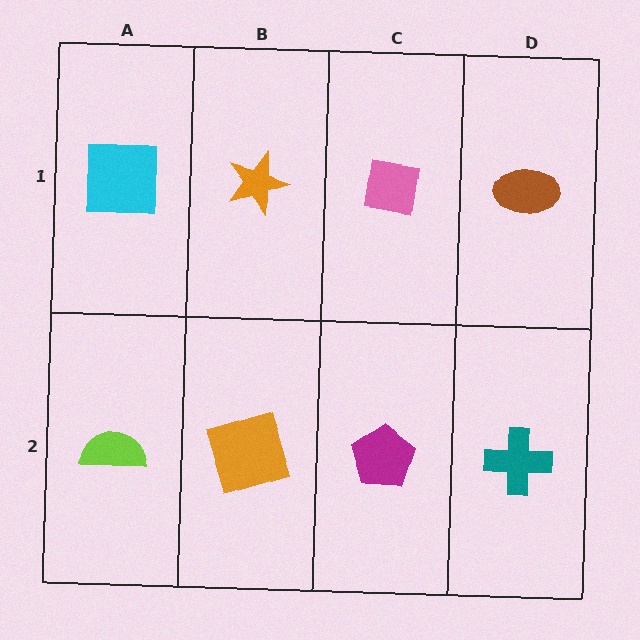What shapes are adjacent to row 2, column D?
A brown ellipse (row 1, column D), a magenta pentagon (row 2, column C).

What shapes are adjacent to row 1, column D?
A teal cross (row 2, column D), a pink square (row 1, column C).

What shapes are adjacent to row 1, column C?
A magenta pentagon (row 2, column C), an orange star (row 1, column B), a brown ellipse (row 1, column D).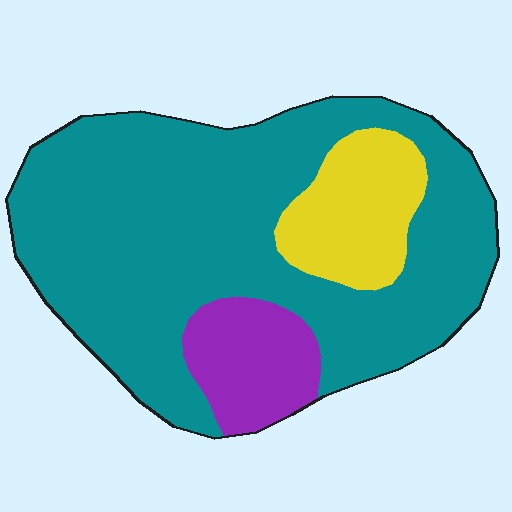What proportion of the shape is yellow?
Yellow covers about 15% of the shape.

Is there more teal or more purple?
Teal.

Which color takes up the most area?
Teal, at roughly 75%.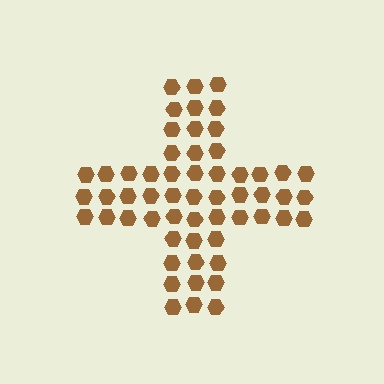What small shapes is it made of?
It is made of small hexagons.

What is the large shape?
The large shape is a cross.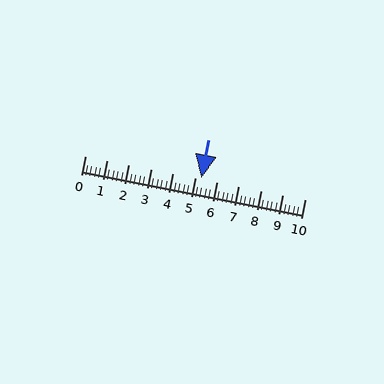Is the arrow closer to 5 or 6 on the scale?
The arrow is closer to 5.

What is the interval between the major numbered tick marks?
The major tick marks are spaced 1 units apart.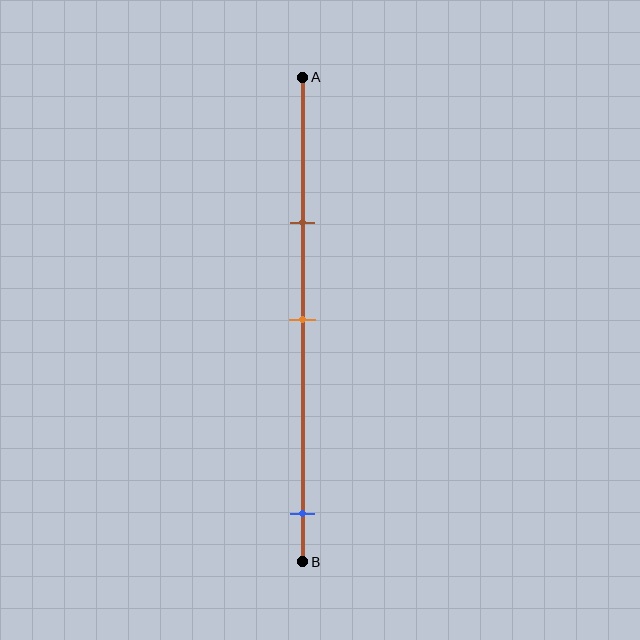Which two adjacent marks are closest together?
The brown and orange marks are the closest adjacent pair.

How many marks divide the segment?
There are 3 marks dividing the segment.